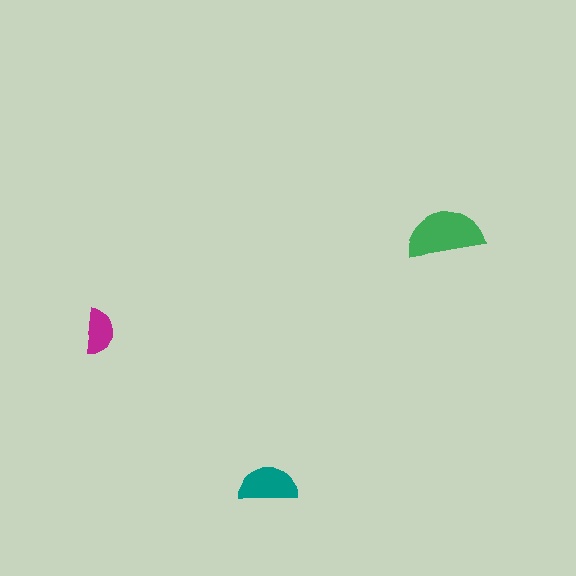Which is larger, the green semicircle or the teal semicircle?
The green one.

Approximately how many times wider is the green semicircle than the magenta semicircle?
About 1.5 times wider.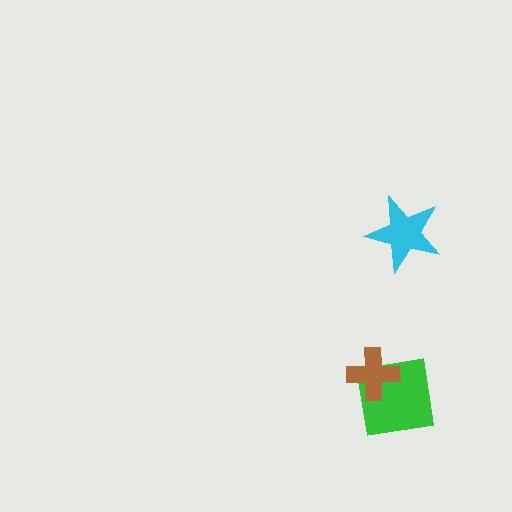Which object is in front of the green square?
The brown cross is in front of the green square.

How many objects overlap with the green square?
1 object overlaps with the green square.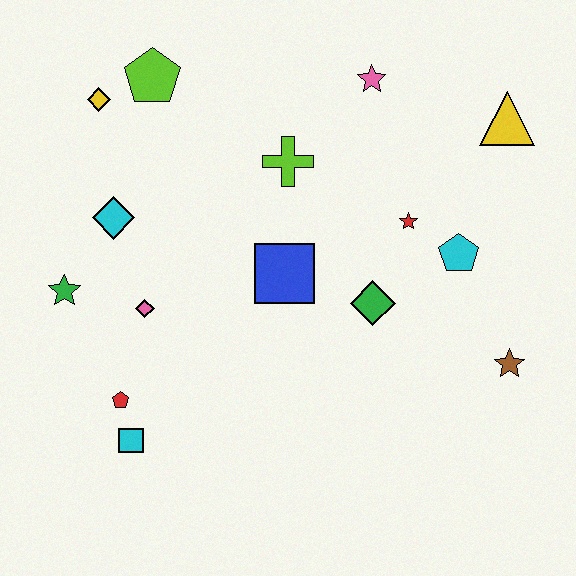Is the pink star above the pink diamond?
Yes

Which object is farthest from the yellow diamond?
The brown star is farthest from the yellow diamond.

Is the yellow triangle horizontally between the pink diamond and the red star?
No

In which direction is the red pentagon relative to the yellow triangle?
The red pentagon is to the left of the yellow triangle.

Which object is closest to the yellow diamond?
The lime pentagon is closest to the yellow diamond.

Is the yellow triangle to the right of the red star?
Yes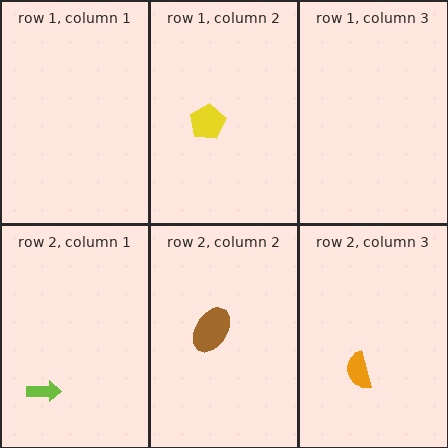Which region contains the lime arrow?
The row 2, column 1 region.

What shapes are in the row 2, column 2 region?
The brown ellipse.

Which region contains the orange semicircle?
The row 2, column 3 region.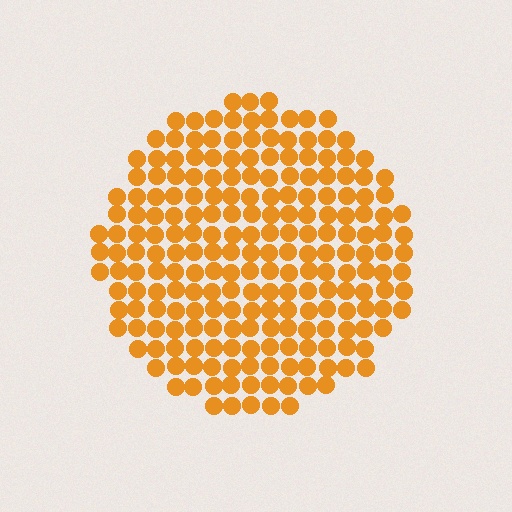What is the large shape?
The large shape is a circle.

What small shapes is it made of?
It is made of small circles.